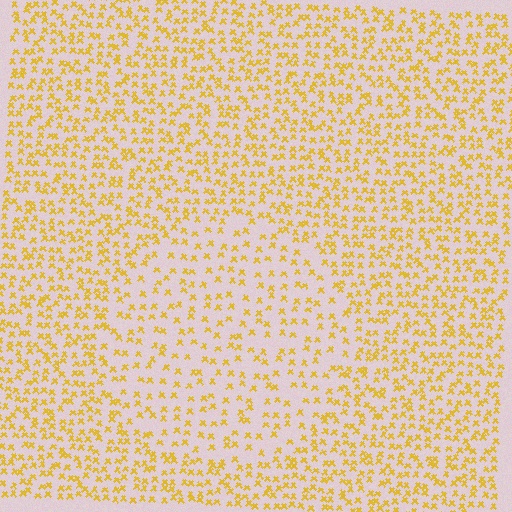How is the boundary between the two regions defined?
The boundary is defined by a change in element density (approximately 1.8x ratio). All elements are the same color, size, and shape.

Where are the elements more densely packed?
The elements are more densely packed outside the circle boundary.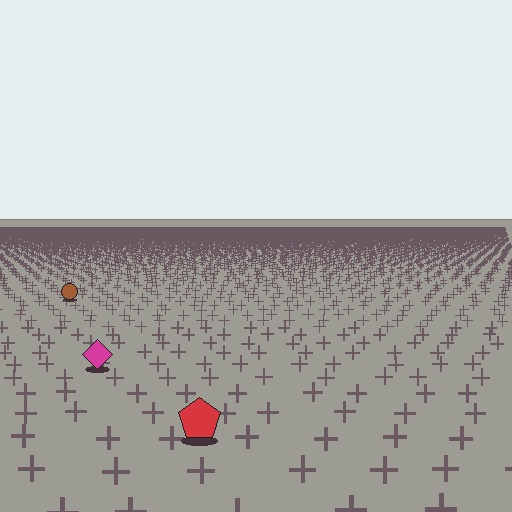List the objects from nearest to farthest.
From nearest to farthest: the red pentagon, the magenta diamond, the brown circle.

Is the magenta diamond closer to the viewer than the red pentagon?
No. The red pentagon is closer — you can tell from the texture gradient: the ground texture is coarser near it.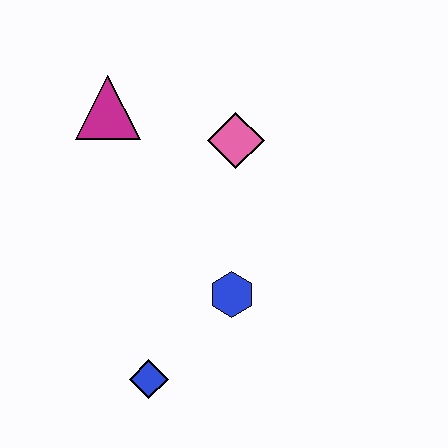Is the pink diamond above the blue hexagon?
Yes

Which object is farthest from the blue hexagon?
The magenta triangle is farthest from the blue hexagon.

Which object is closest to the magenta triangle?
The pink diamond is closest to the magenta triangle.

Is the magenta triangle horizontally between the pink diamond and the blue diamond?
No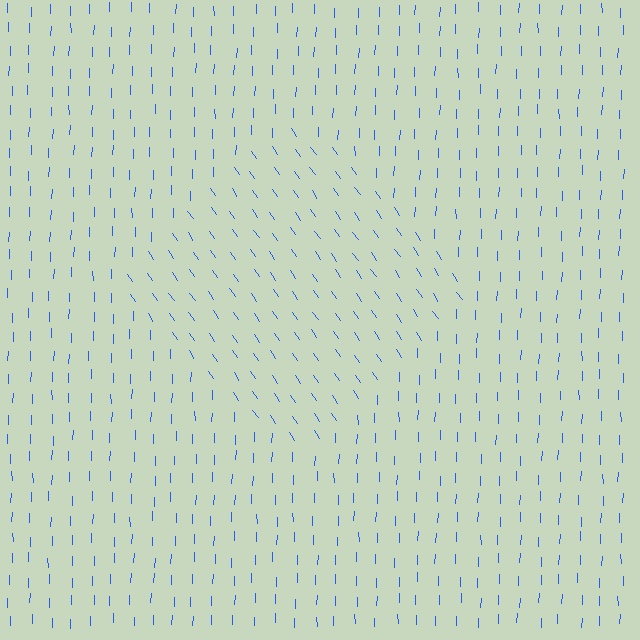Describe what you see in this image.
The image is filled with small blue line segments. A diamond region in the image has lines oriented differently from the surrounding lines, creating a visible texture boundary.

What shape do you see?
I see a diamond.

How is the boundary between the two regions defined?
The boundary is defined purely by a change in line orientation (approximately 36 degrees difference). All lines are the same color and thickness.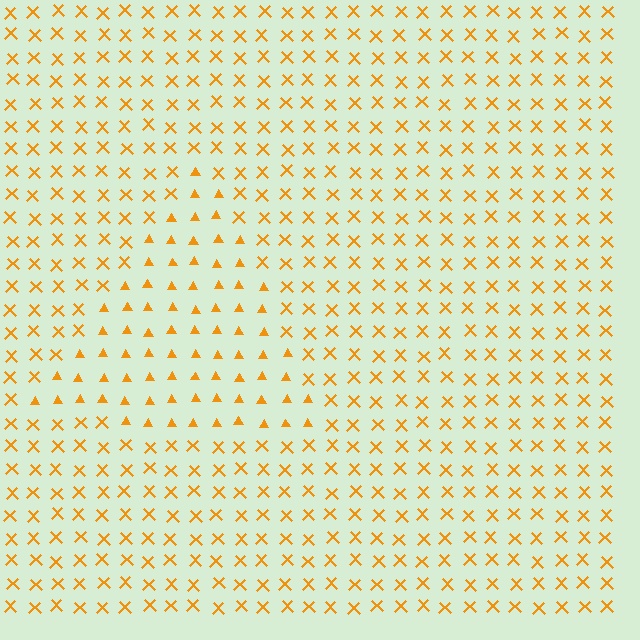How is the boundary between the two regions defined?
The boundary is defined by a change in element shape: triangles inside vs. X marks outside. All elements share the same color and spacing.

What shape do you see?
I see a triangle.